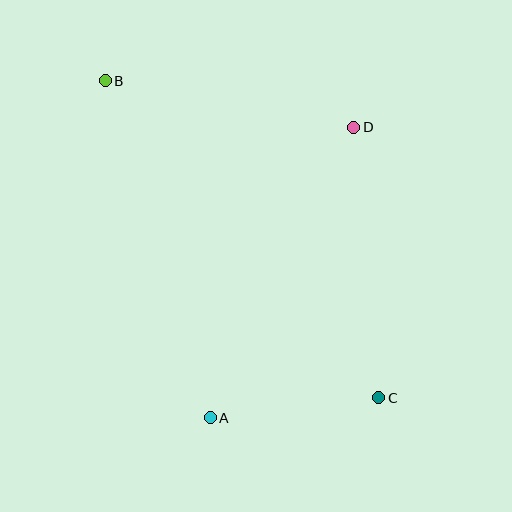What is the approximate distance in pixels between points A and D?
The distance between A and D is approximately 324 pixels.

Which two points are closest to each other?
Points A and C are closest to each other.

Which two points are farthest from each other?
Points B and C are farthest from each other.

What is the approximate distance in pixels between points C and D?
The distance between C and D is approximately 272 pixels.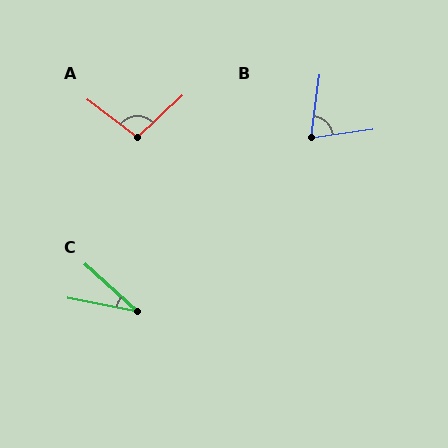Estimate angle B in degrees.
Approximately 74 degrees.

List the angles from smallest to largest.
C (31°), B (74°), A (100°).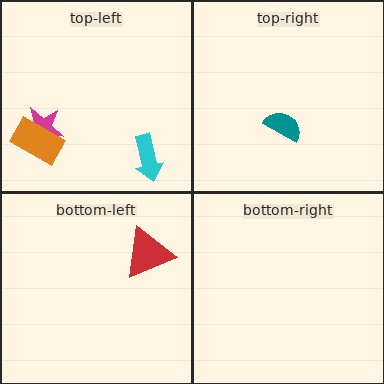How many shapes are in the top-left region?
3.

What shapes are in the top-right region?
The teal semicircle.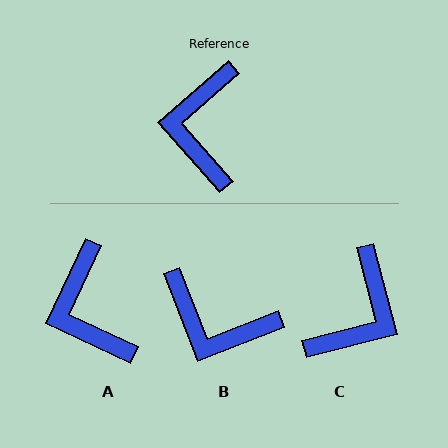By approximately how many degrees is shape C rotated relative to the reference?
Approximately 153 degrees counter-clockwise.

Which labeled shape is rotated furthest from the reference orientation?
C, about 153 degrees away.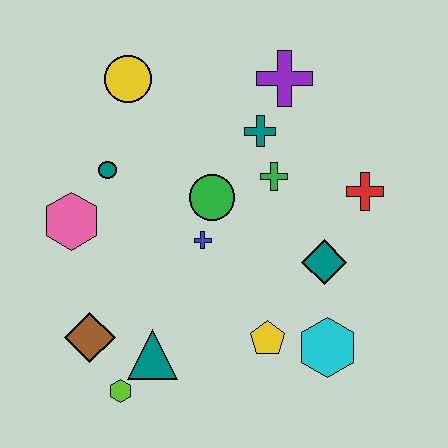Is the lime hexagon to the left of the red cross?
Yes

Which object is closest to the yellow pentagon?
The cyan hexagon is closest to the yellow pentagon.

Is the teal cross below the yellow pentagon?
No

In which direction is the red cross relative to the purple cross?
The red cross is below the purple cross.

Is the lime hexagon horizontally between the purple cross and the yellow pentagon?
No